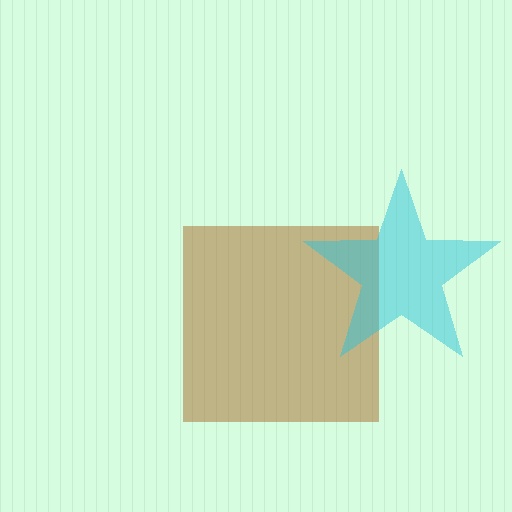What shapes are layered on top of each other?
The layered shapes are: a brown square, a cyan star.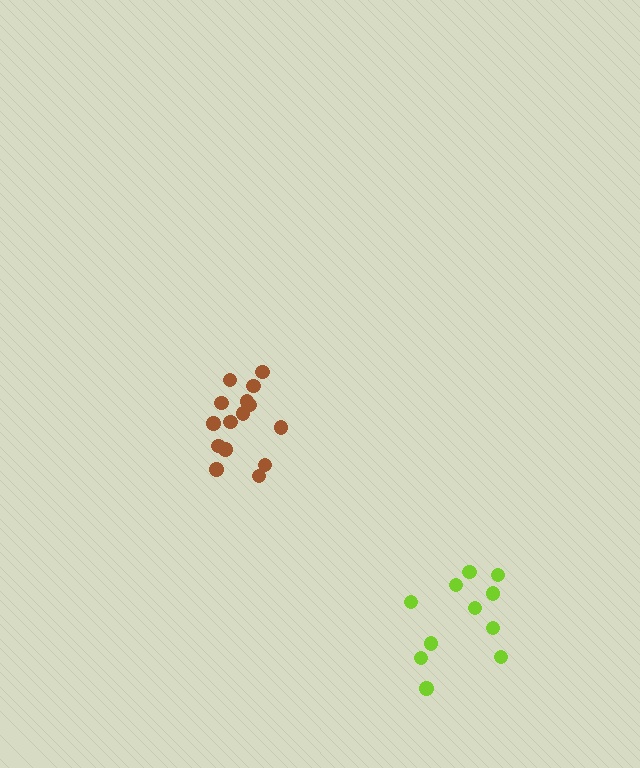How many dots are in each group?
Group 1: 11 dots, Group 2: 15 dots (26 total).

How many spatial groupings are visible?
There are 2 spatial groupings.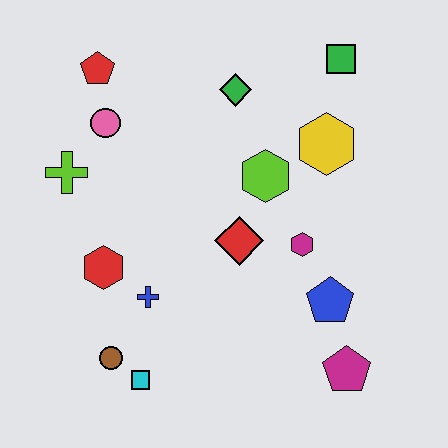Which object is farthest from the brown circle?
The green square is farthest from the brown circle.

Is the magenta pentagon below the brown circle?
Yes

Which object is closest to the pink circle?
The red pentagon is closest to the pink circle.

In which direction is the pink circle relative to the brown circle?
The pink circle is above the brown circle.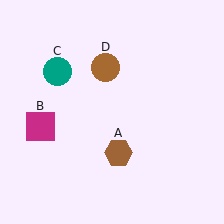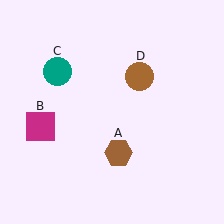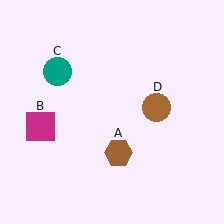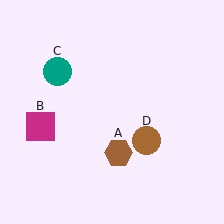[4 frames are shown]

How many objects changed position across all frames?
1 object changed position: brown circle (object D).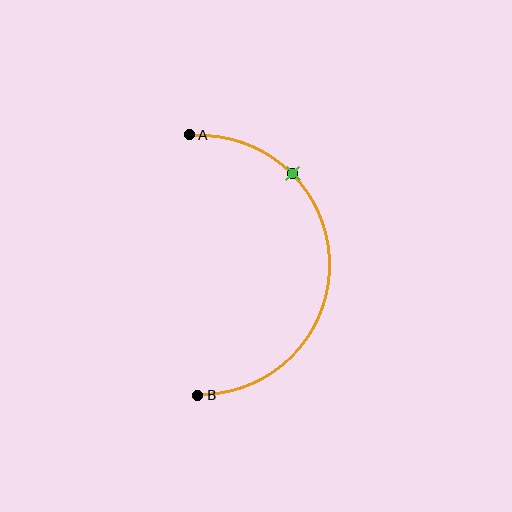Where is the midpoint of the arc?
The arc midpoint is the point on the curve farthest from the straight line joining A and B. It sits to the right of that line.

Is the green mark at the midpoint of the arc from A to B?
No. The green mark lies on the arc but is closer to endpoint A. The arc midpoint would be at the point on the curve equidistant along the arc from both A and B.